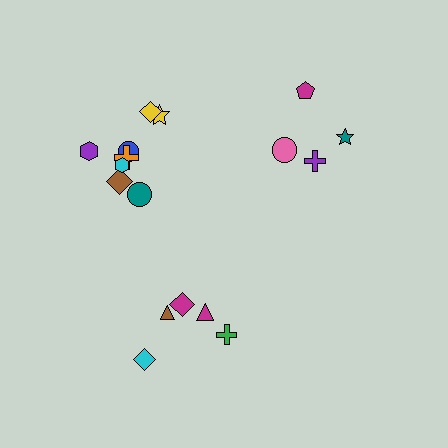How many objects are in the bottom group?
There are 5 objects.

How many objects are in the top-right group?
There are 4 objects.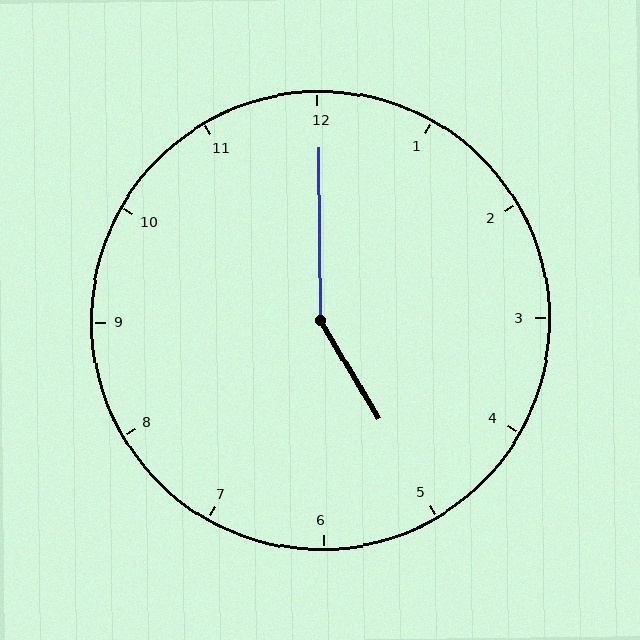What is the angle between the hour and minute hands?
Approximately 150 degrees.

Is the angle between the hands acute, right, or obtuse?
It is obtuse.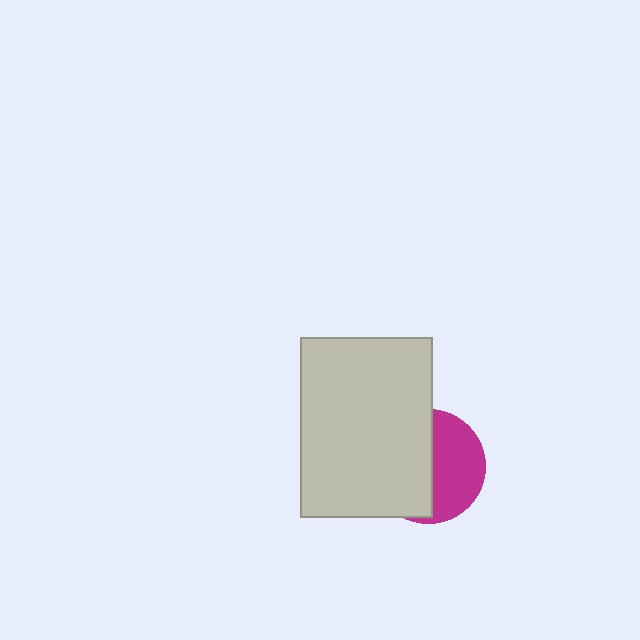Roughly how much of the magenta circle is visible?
About half of it is visible (roughly 46%).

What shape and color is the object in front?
The object in front is a light gray rectangle.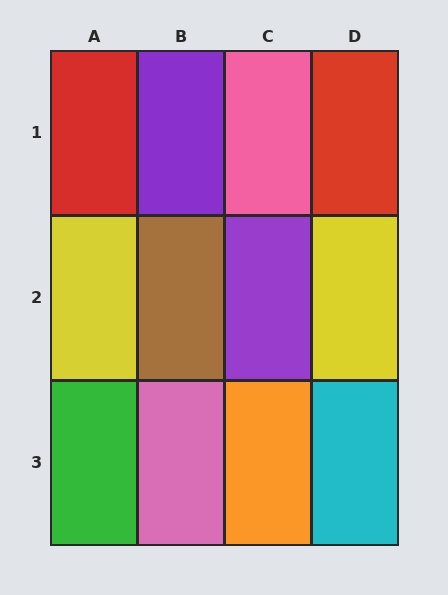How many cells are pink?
2 cells are pink.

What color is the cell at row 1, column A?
Red.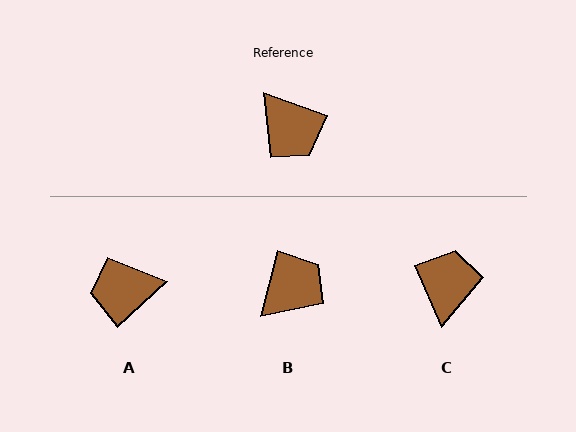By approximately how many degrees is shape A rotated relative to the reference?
Approximately 118 degrees clockwise.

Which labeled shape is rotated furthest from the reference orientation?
C, about 134 degrees away.